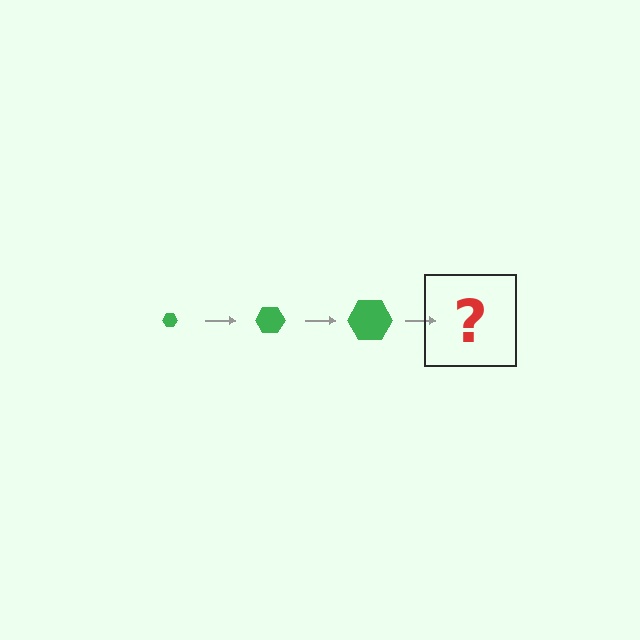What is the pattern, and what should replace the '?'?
The pattern is that the hexagon gets progressively larger each step. The '?' should be a green hexagon, larger than the previous one.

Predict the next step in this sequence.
The next step is a green hexagon, larger than the previous one.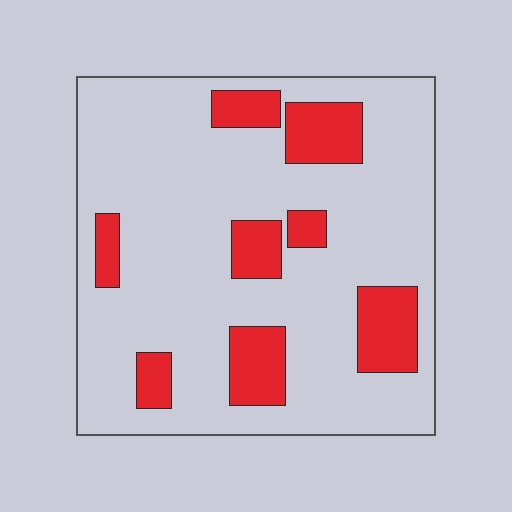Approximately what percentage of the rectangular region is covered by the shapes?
Approximately 20%.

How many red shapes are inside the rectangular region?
8.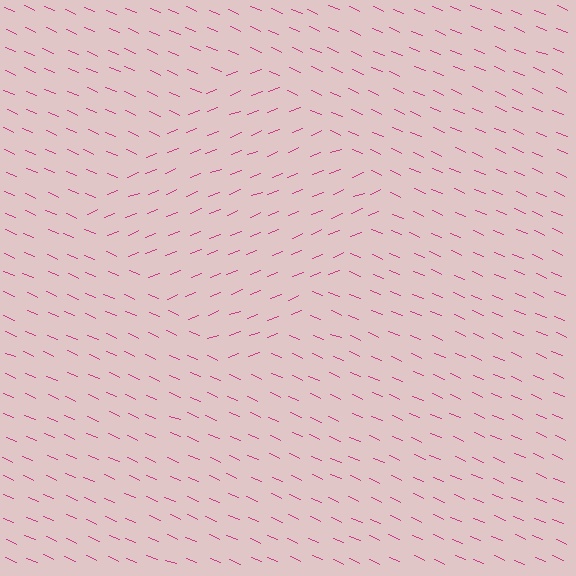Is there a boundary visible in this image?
Yes, there is a texture boundary formed by a change in line orientation.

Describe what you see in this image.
The image is filled with small magenta line segments. A diamond region in the image has lines oriented differently from the surrounding lines, creating a visible texture boundary.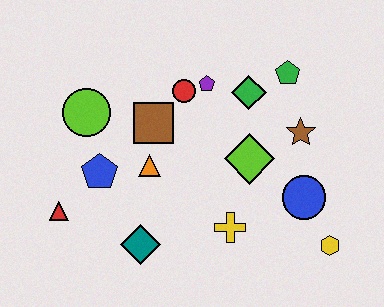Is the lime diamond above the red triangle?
Yes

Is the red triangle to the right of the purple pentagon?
No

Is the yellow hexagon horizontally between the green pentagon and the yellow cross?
No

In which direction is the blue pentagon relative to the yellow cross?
The blue pentagon is to the left of the yellow cross.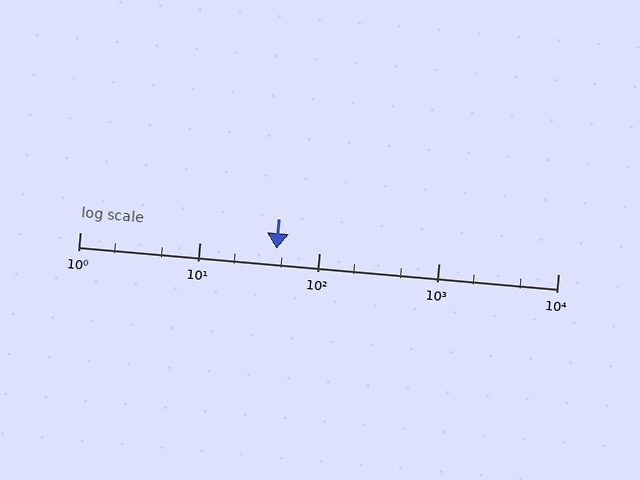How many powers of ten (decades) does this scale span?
The scale spans 4 decades, from 1 to 10000.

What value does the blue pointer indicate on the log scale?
The pointer indicates approximately 44.